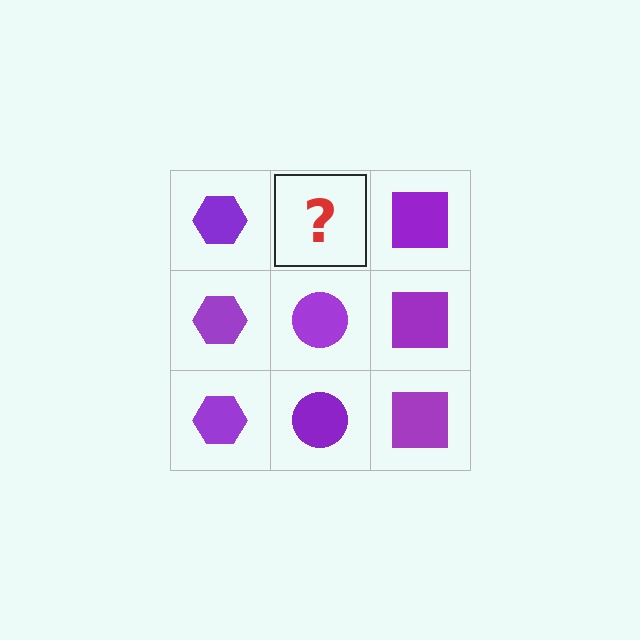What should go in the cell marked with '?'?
The missing cell should contain a purple circle.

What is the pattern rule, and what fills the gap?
The rule is that each column has a consistent shape. The gap should be filled with a purple circle.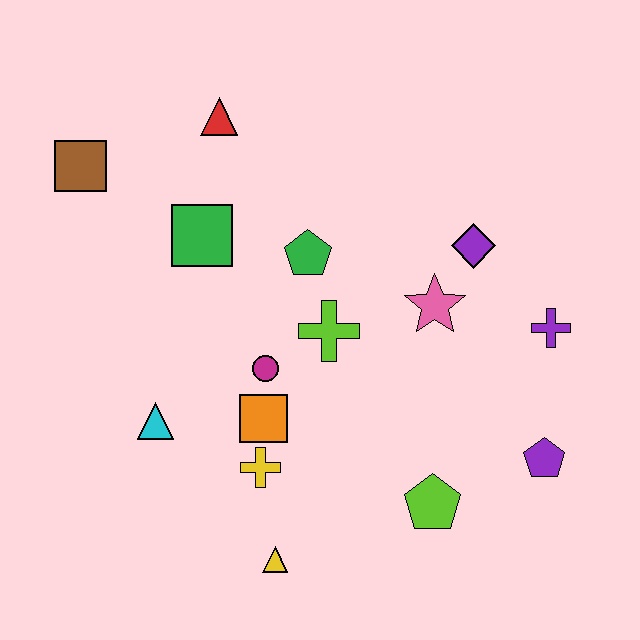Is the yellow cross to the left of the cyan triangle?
No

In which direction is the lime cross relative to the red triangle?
The lime cross is below the red triangle.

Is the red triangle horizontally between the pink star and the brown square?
Yes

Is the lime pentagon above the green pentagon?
No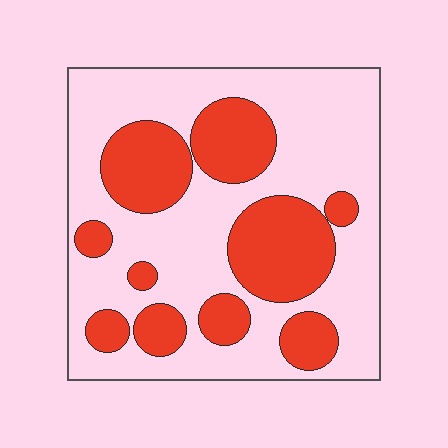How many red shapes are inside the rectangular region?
10.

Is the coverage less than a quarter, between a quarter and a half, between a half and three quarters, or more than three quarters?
Between a quarter and a half.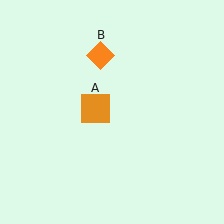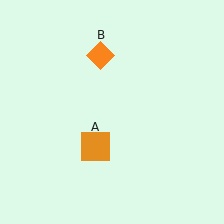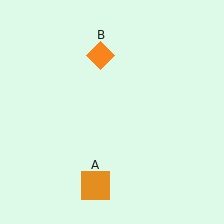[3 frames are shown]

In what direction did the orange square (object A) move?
The orange square (object A) moved down.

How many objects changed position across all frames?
1 object changed position: orange square (object A).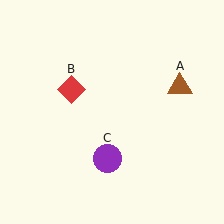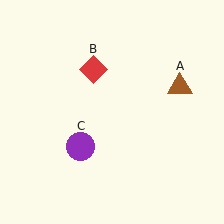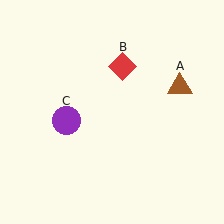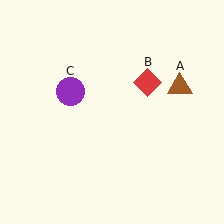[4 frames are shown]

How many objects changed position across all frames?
2 objects changed position: red diamond (object B), purple circle (object C).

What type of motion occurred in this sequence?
The red diamond (object B), purple circle (object C) rotated clockwise around the center of the scene.